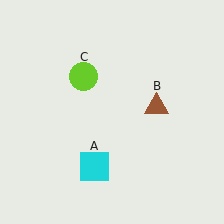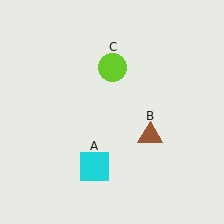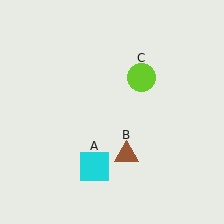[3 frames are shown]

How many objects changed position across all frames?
2 objects changed position: brown triangle (object B), lime circle (object C).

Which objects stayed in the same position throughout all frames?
Cyan square (object A) remained stationary.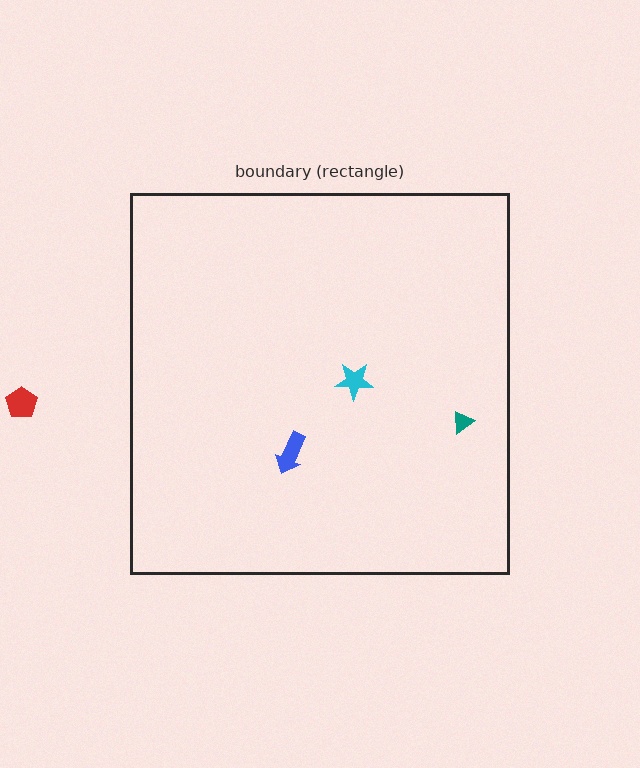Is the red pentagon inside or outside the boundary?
Outside.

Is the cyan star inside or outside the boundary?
Inside.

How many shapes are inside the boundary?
3 inside, 1 outside.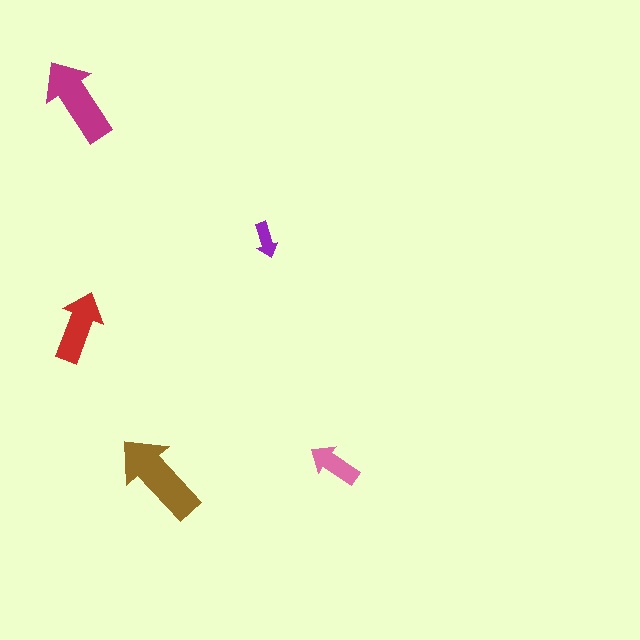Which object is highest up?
The magenta arrow is topmost.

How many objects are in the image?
There are 5 objects in the image.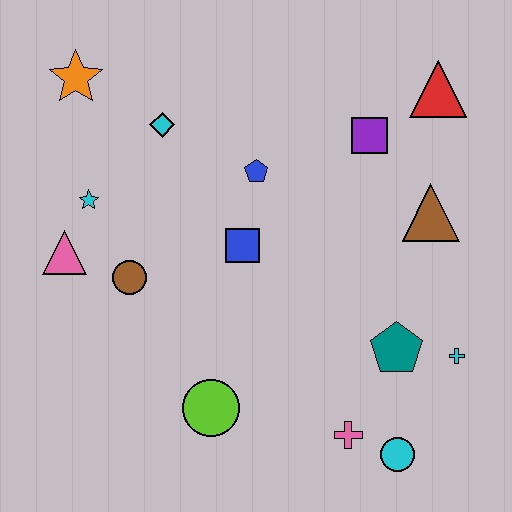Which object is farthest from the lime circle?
The red triangle is farthest from the lime circle.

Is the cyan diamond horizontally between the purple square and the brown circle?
Yes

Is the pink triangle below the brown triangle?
Yes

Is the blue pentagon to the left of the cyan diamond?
No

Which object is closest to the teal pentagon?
The cyan cross is closest to the teal pentagon.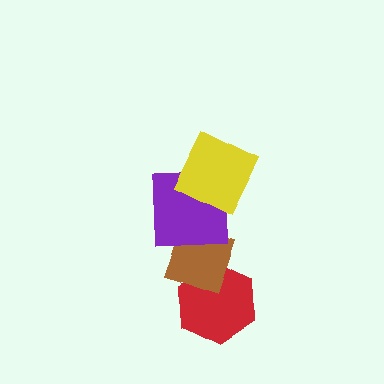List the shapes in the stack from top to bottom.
From top to bottom: the yellow square, the purple square, the brown diamond, the red hexagon.